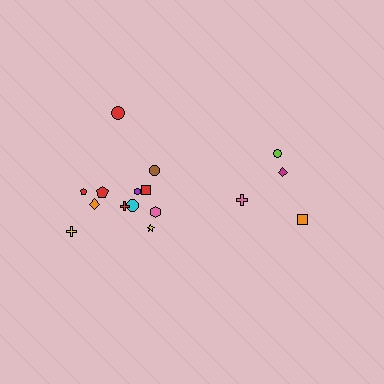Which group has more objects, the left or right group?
The left group.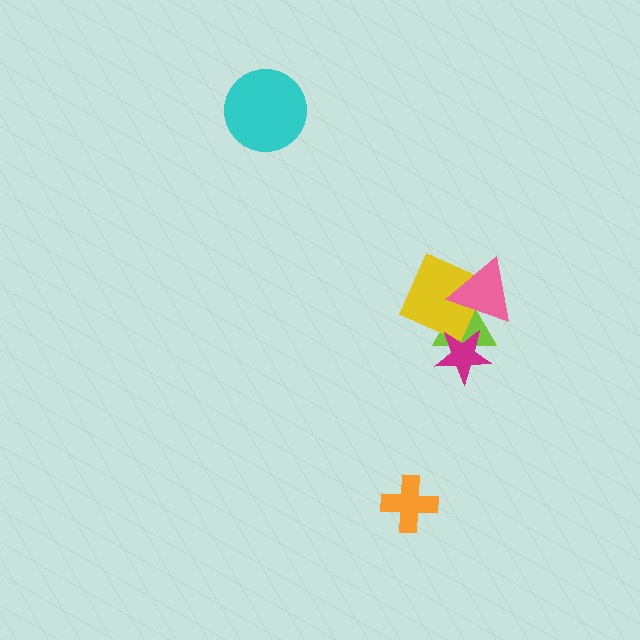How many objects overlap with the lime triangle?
3 objects overlap with the lime triangle.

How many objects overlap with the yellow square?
2 objects overlap with the yellow square.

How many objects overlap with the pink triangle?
2 objects overlap with the pink triangle.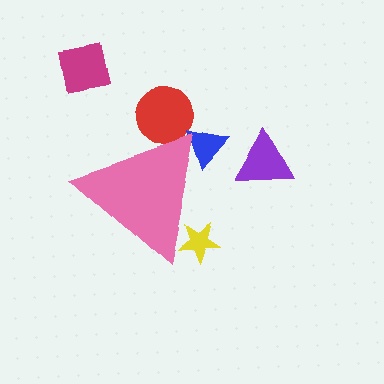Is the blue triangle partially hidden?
Yes, the blue triangle is partially hidden behind the pink triangle.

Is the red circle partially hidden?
Yes, the red circle is partially hidden behind the pink triangle.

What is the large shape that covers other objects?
A pink triangle.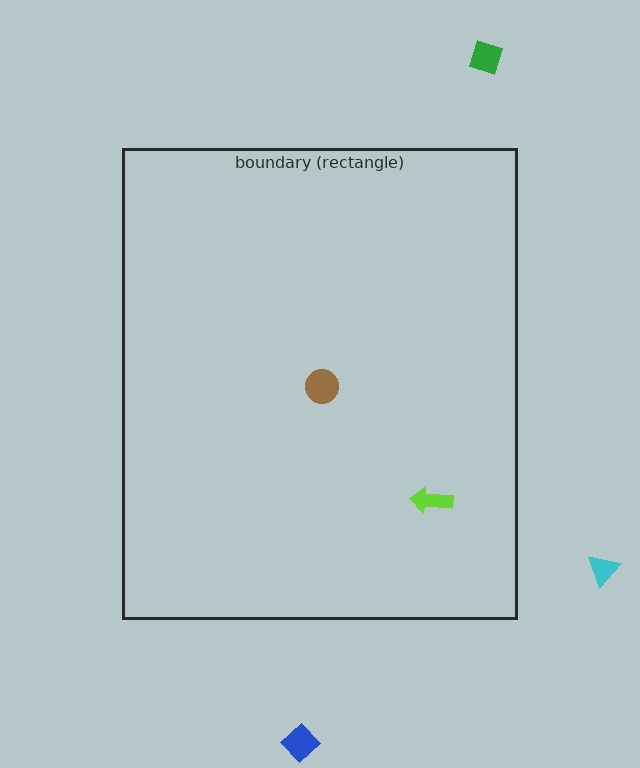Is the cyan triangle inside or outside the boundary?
Outside.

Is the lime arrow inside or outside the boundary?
Inside.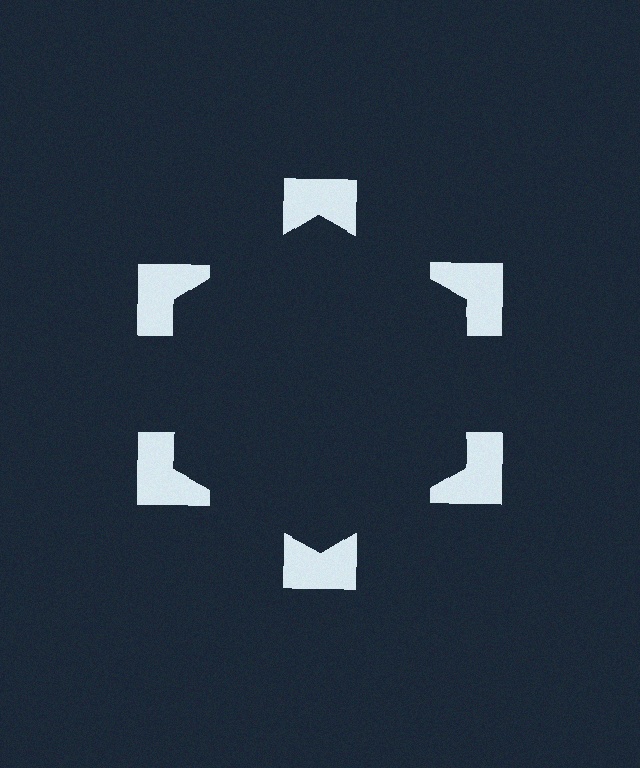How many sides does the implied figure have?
6 sides.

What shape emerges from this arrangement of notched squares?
An illusory hexagon — its edges are inferred from the aligned wedge cuts in the notched squares, not physically drawn.